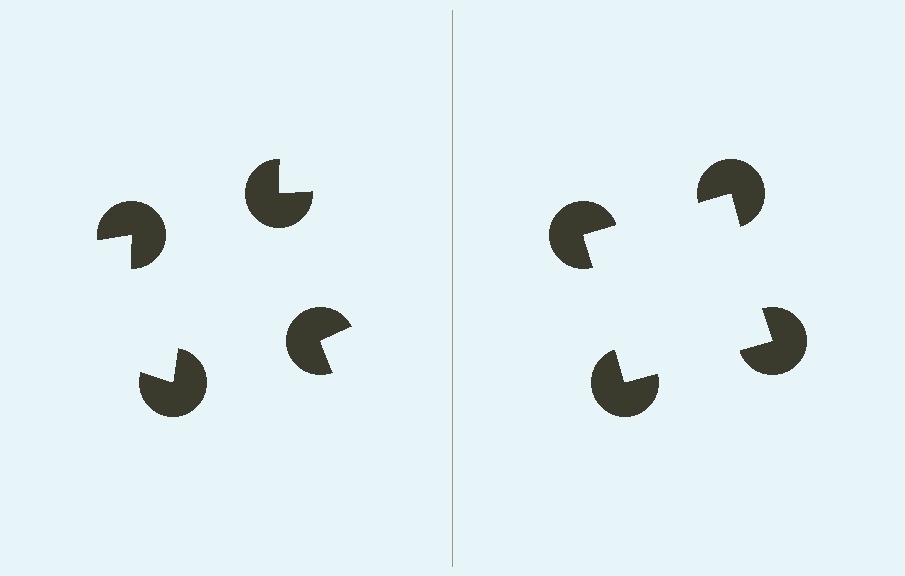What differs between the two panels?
The pac-man discs are positioned identically on both sides; only the wedge orientations differ. On the right they align to a square; on the left they are misaligned.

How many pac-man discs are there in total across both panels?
8 — 4 on each side.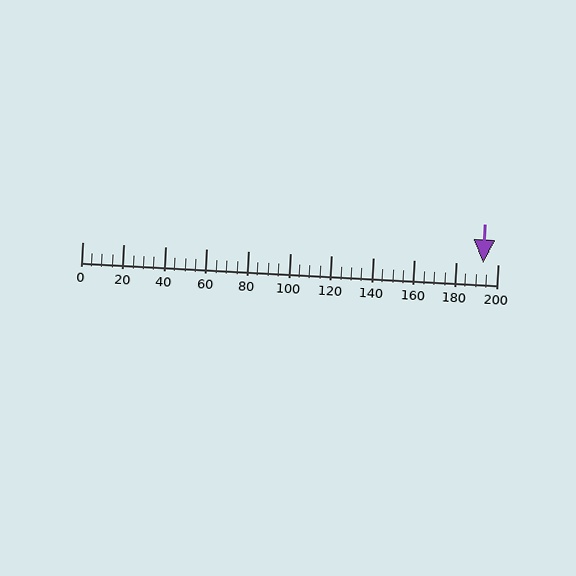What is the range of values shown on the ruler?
The ruler shows values from 0 to 200.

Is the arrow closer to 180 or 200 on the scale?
The arrow is closer to 200.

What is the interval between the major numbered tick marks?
The major tick marks are spaced 20 units apart.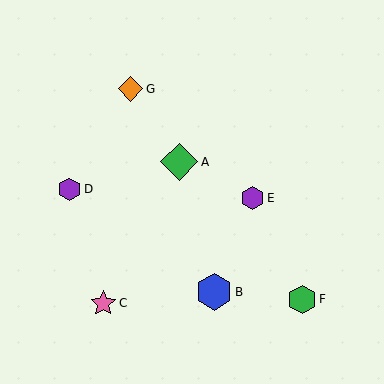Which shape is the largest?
The green diamond (labeled A) is the largest.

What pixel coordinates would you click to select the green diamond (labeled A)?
Click at (179, 162) to select the green diamond A.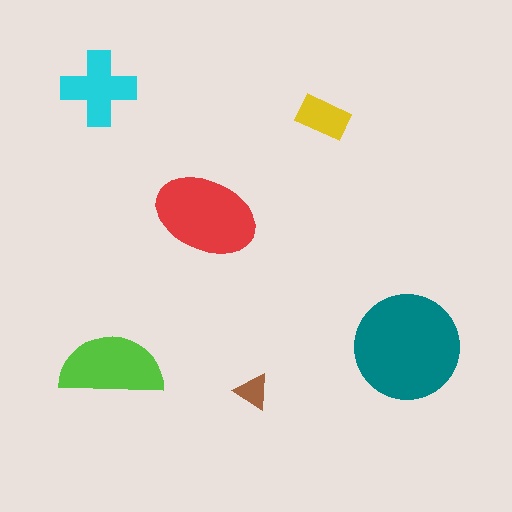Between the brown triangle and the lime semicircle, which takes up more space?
The lime semicircle.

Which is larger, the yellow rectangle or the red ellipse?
The red ellipse.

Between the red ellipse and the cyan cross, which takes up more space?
The red ellipse.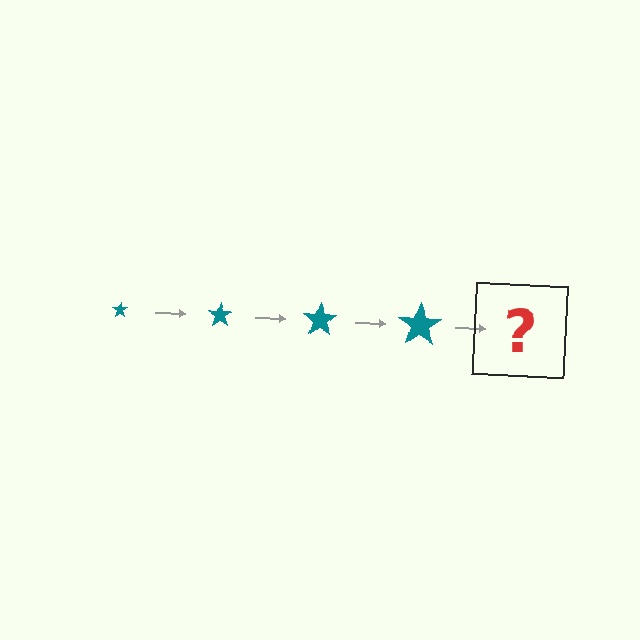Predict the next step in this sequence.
The next step is a teal star, larger than the previous one.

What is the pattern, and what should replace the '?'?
The pattern is that the star gets progressively larger each step. The '?' should be a teal star, larger than the previous one.